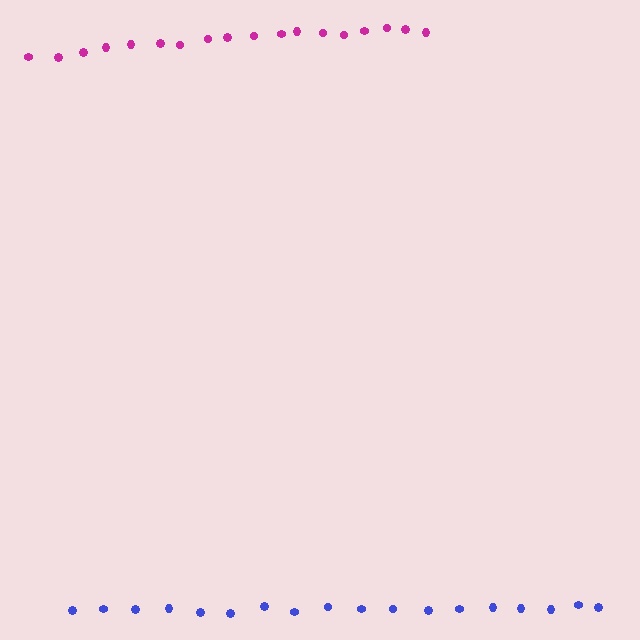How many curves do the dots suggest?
There are 2 distinct paths.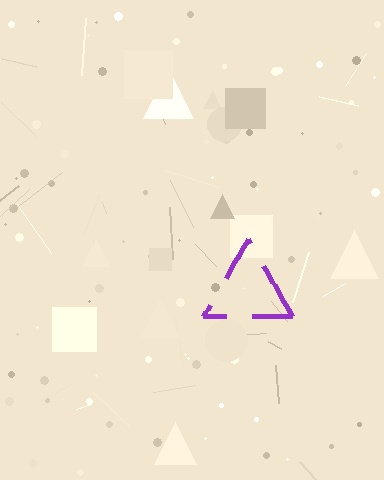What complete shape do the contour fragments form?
The contour fragments form a triangle.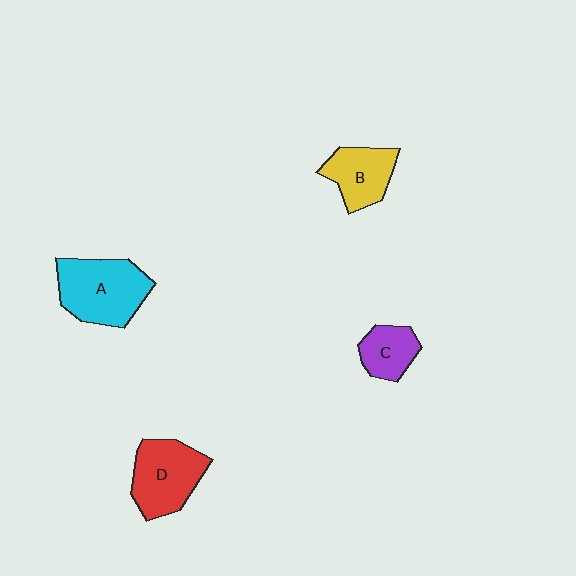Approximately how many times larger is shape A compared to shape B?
Approximately 1.5 times.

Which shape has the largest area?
Shape A (cyan).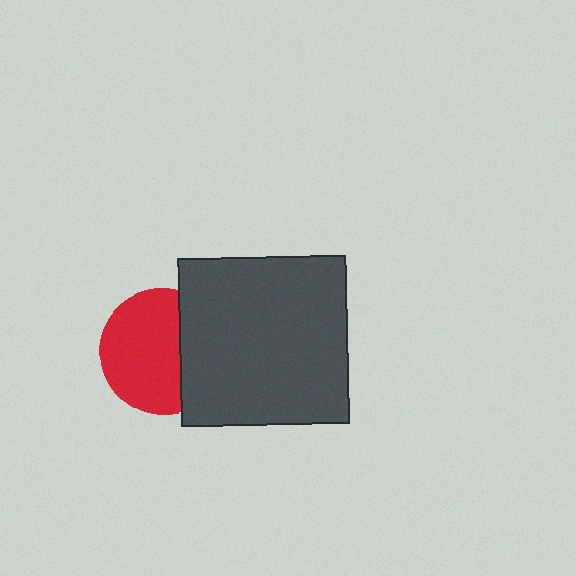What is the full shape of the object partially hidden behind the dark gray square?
The partially hidden object is a red circle.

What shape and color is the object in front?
The object in front is a dark gray square.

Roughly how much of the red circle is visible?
Most of it is visible (roughly 65%).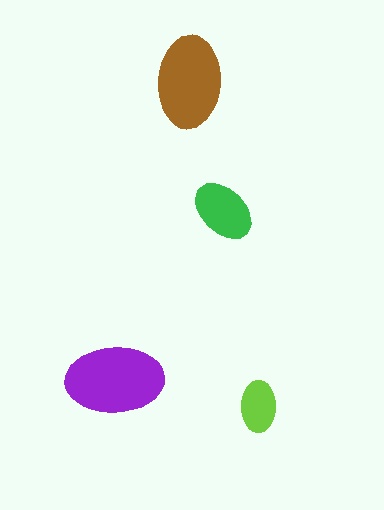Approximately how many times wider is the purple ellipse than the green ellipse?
About 1.5 times wider.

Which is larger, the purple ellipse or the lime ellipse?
The purple one.